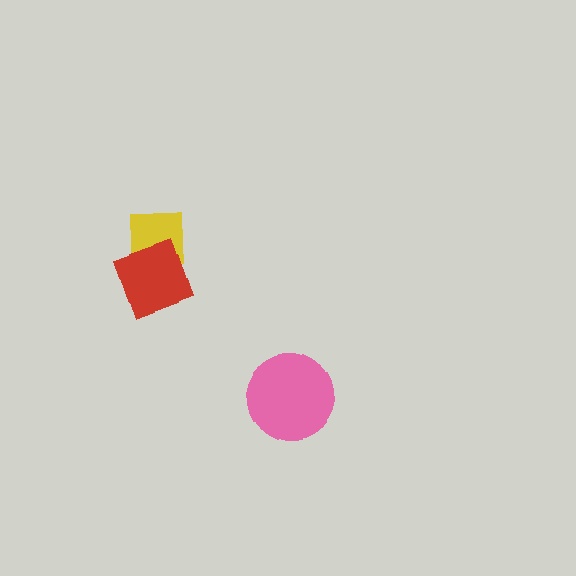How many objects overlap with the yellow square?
1 object overlaps with the yellow square.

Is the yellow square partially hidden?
Yes, it is partially covered by another shape.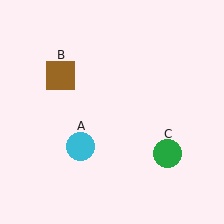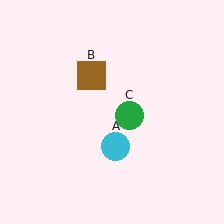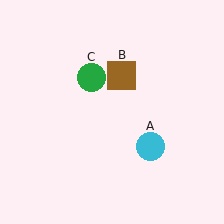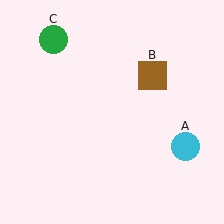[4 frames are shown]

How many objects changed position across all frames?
3 objects changed position: cyan circle (object A), brown square (object B), green circle (object C).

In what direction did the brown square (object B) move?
The brown square (object B) moved right.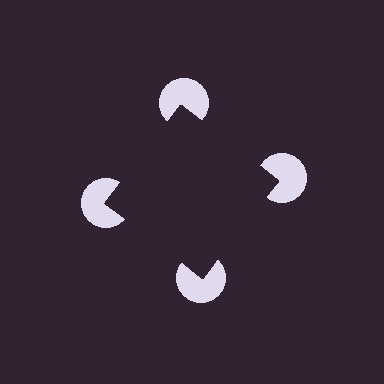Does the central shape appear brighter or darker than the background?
It typically appears slightly darker than the background, even though no actual brightness change is drawn.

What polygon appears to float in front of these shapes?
An illusory square — its edges are inferred from the aligned wedge cuts in the pac-man discs, not physically drawn.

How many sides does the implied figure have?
4 sides.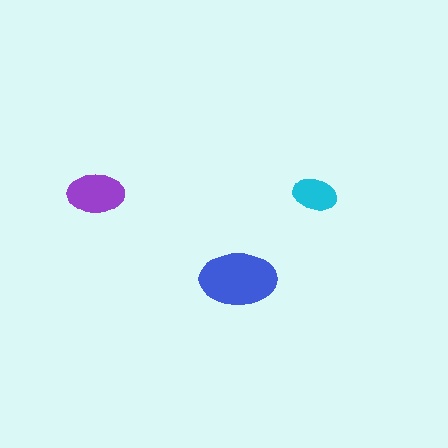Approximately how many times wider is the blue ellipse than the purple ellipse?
About 1.5 times wider.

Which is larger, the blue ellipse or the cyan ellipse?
The blue one.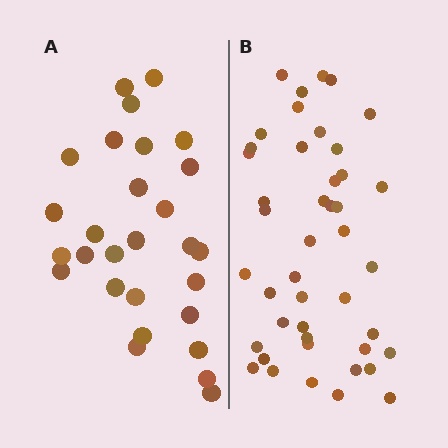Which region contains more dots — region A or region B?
Region B (the right region) has more dots.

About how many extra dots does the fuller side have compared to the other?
Region B has approximately 15 more dots than region A.